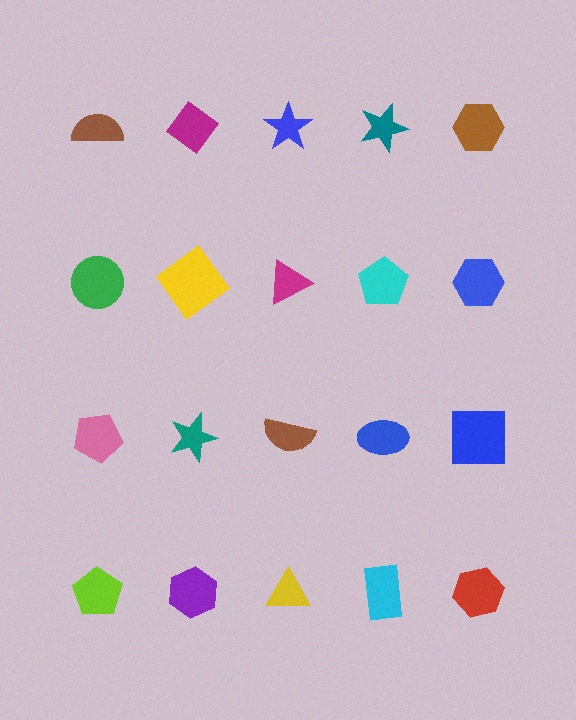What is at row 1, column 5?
A brown hexagon.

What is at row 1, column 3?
A blue star.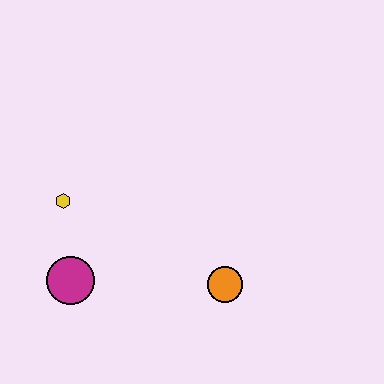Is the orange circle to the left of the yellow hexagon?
No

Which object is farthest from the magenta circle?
The orange circle is farthest from the magenta circle.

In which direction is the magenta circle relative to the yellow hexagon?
The magenta circle is below the yellow hexagon.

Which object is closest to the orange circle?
The magenta circle is closest to the orange circle.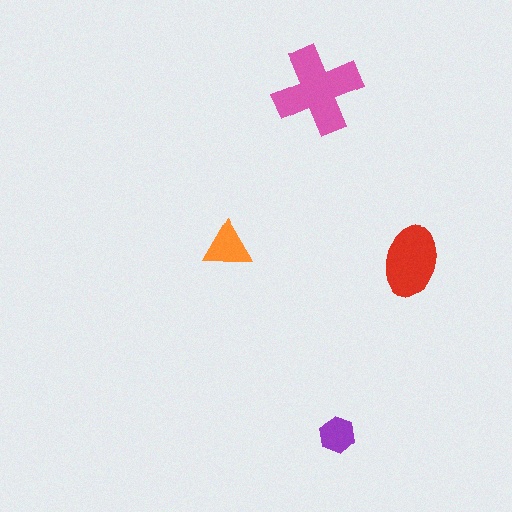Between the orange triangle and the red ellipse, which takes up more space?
The red ellipse.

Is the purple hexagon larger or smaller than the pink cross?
Smaller.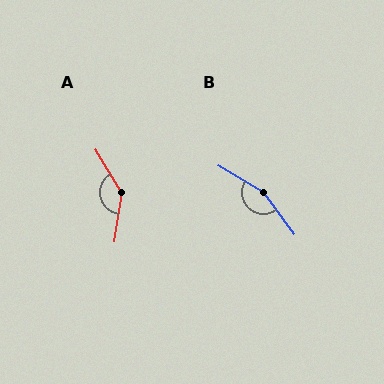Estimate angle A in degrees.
Approximately 141 degrees.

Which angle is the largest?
B, at approximately 156 degrees.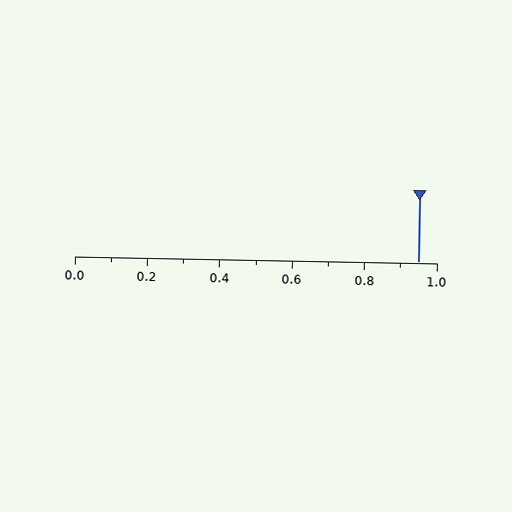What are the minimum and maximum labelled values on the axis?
The axis runs from 0.0 to 1.0.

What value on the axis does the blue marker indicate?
The marker indicates approximately 0.95.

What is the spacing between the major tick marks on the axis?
The major ticks are spaced 0.2 apart.